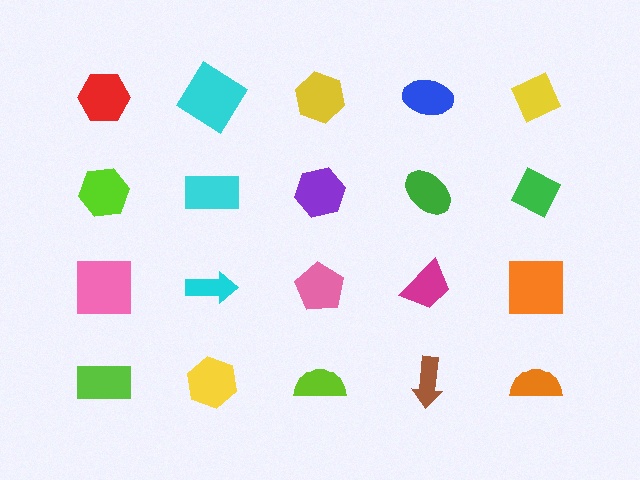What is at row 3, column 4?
A magenta trapezoid.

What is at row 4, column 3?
A lime semicircle.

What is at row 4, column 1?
A lime rectangle.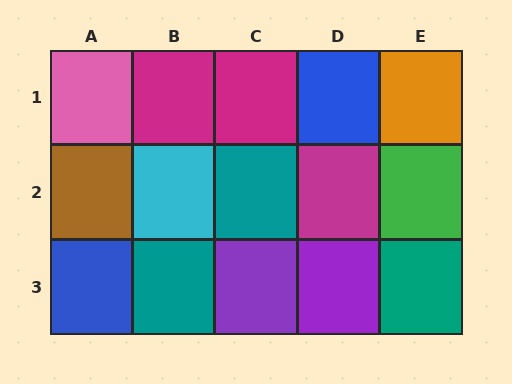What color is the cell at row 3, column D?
Purple.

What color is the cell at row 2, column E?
Green.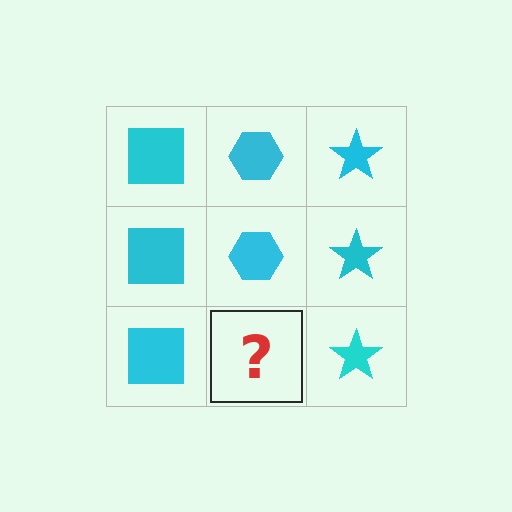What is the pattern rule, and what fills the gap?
The rule is that each column has a consistent shape. The gap should be filled with a cyan hexagon.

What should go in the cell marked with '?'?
The missing cell should contain a cyan hexagon.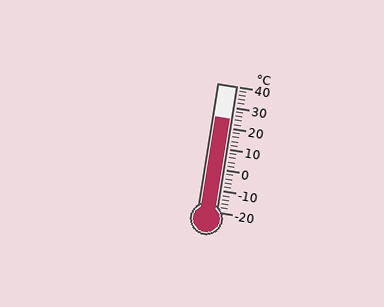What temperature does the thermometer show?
The thermometer shows approximately 24°C.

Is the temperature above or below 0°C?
The temperature is above 0°C.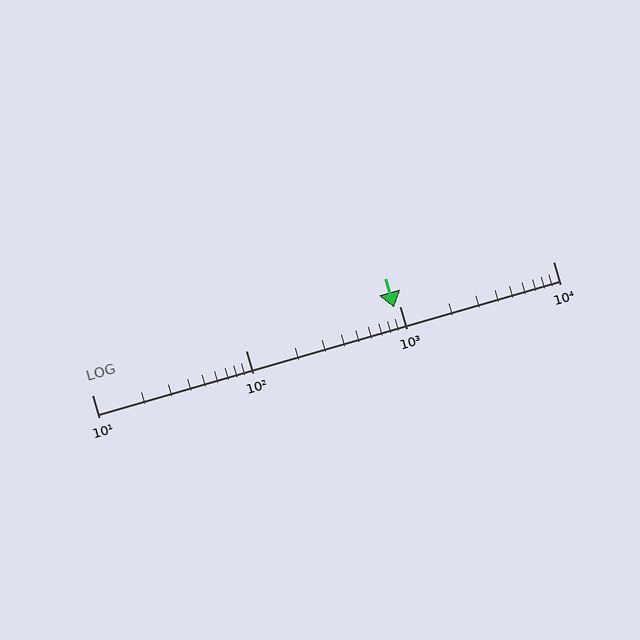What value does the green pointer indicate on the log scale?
The pointer indicates approximately 920.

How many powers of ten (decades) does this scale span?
The scale spans 3 decades, from 10 to 10000.